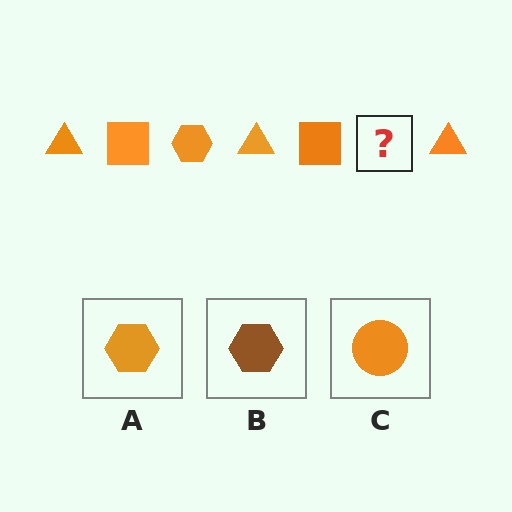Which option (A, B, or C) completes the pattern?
A.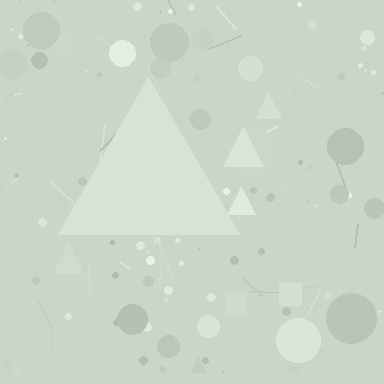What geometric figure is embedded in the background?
A triangle is embedded in the background.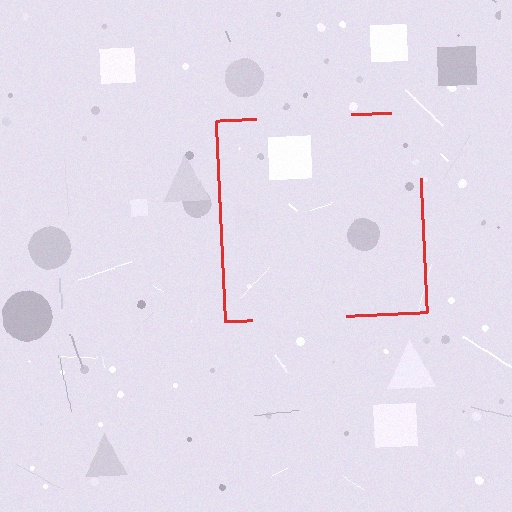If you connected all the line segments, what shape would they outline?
They would outline a square.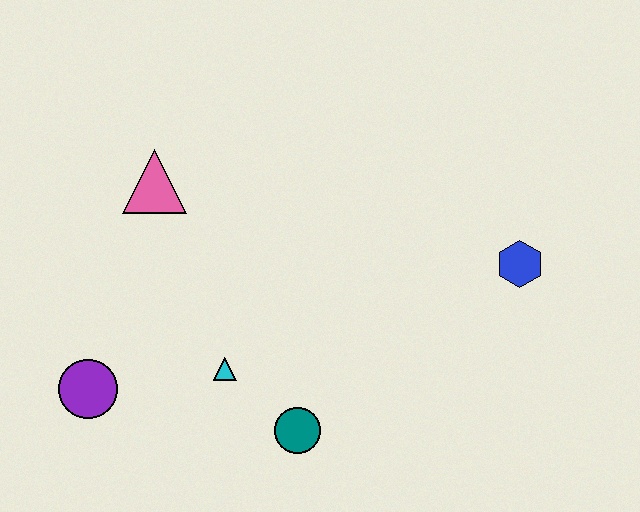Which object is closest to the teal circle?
The cyan triangle is closest to the teal circle.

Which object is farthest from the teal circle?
The pink triangle is farthest from the teal circle.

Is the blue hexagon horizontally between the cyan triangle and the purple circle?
No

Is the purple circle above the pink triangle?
No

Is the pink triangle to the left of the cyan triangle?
Yes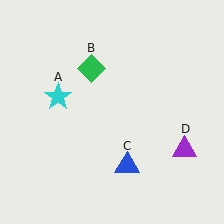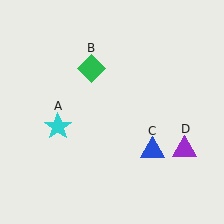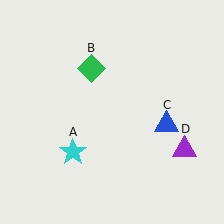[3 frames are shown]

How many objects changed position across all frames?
2 objects changed position: cyan star (object A), blue triangle (object C).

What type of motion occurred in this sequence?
The cyan star (object A), blue triangle (object C) rotated counterclockwise around the center of the scene.